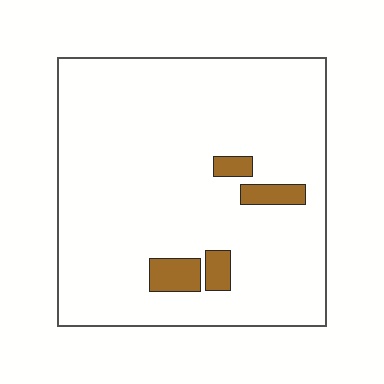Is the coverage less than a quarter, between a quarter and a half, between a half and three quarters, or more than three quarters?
Less than a quarter.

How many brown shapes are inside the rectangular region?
4.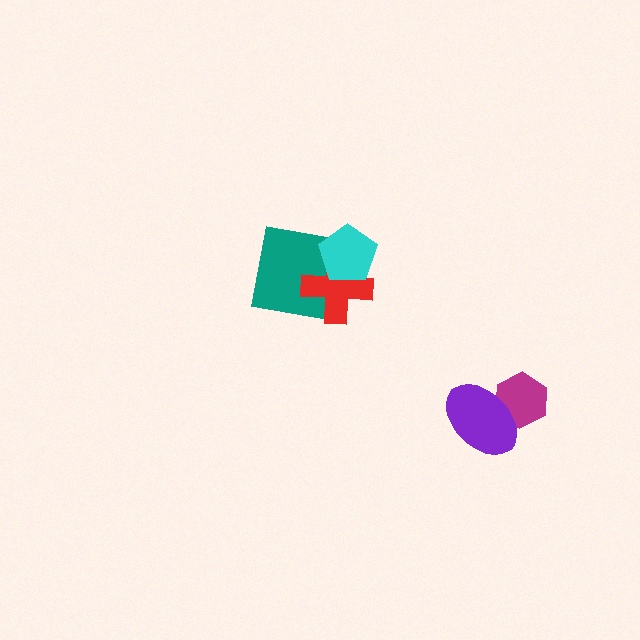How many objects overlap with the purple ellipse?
1 object overlaps with the purple ellipse.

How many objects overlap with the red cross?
2 objects overlap with the red cross.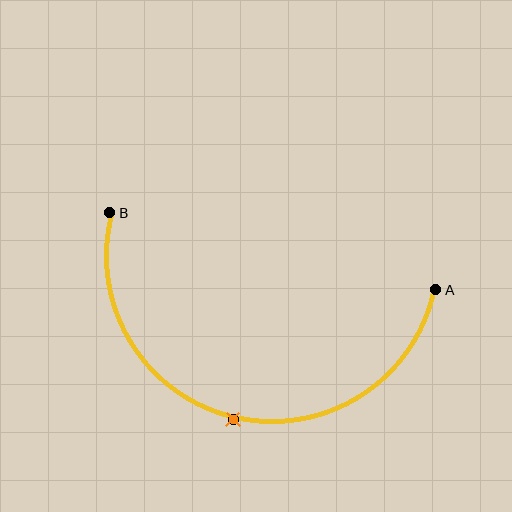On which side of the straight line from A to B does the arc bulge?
The arc bulges below the straight line connecting A and B.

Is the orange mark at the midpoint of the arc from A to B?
Yes. The orange mark lies on the arc at equal arc-length from both A and B — it is the arc midpoint.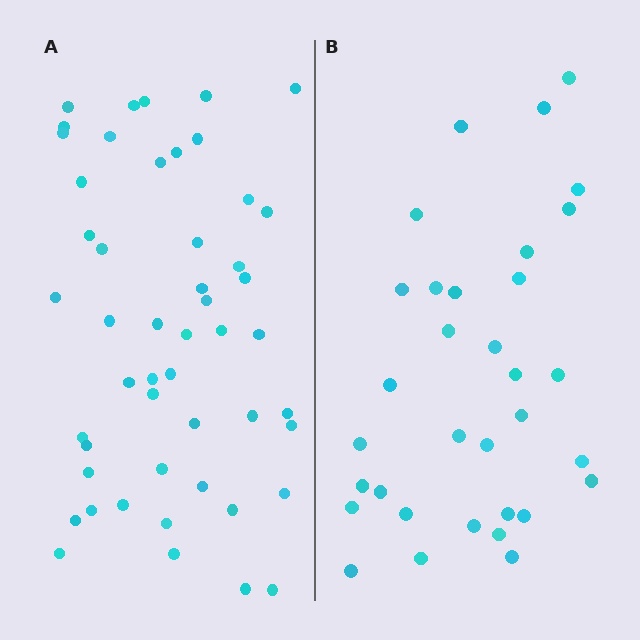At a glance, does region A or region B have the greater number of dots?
Region A (the left region) has more dots.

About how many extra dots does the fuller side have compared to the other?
Region A has approximately 15 more dots than region B.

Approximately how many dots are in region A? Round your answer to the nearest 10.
About 50 dots.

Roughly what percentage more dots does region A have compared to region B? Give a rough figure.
About 50% more.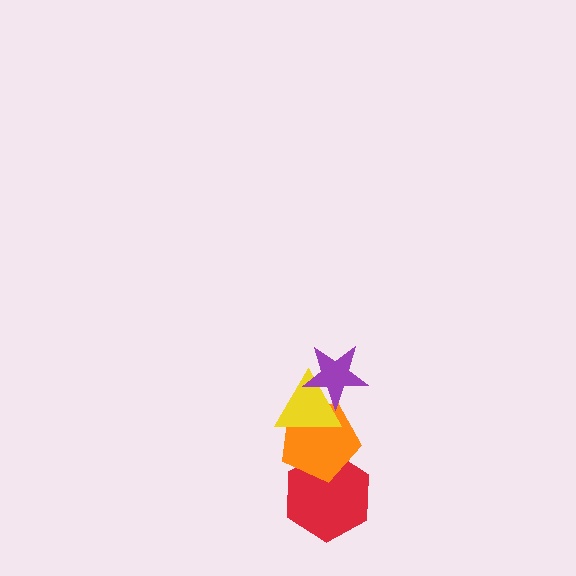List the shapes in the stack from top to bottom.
From top to bottom: the purple star, the yellow triangle, the orange pentagon, the red hexagon.